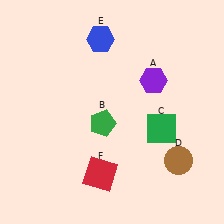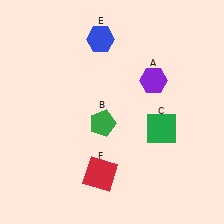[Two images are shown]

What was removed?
The brown circle (D) was removed in Image 2.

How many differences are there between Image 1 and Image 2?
There is 1 difference between the two images.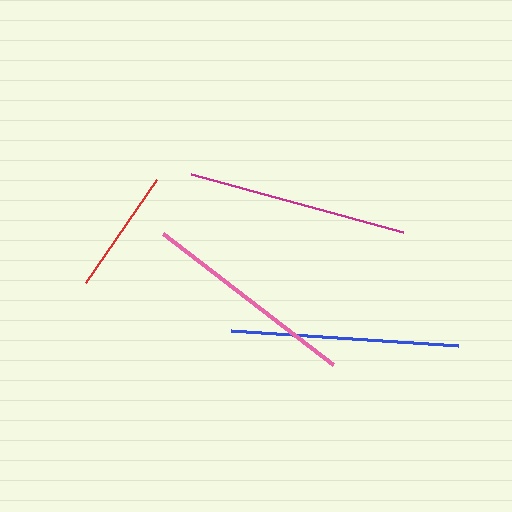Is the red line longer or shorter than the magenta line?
The magenta line is longer than the red line.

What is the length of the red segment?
The red segment is approximately 124 pixels long.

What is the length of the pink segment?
The pink segment is approximately 215 pixels long.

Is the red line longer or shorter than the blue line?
The blue line is longer than the red line.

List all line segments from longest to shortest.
From longest to shortest: blue, magenta, pink, red.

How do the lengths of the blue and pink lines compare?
The blue and pink lines are approximately the same length.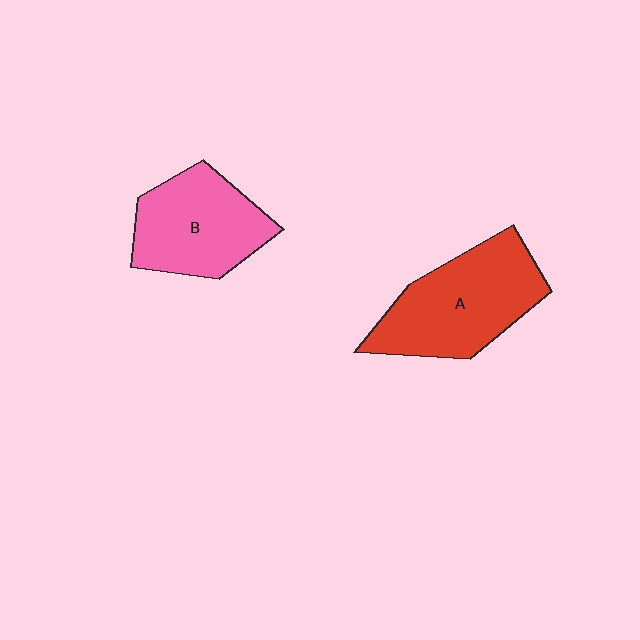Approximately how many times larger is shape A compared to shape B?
Approximately 1.2 times.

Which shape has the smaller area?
Shape B (pink).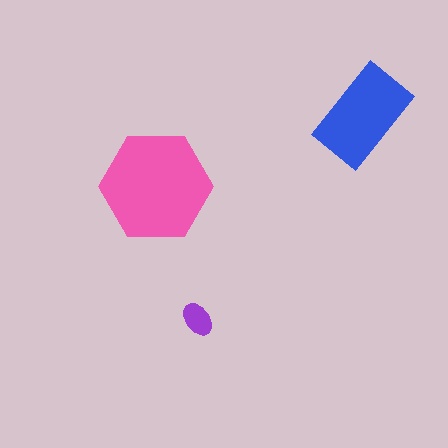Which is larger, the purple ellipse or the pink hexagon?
The pink hexagon.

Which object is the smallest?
The purple ellipse.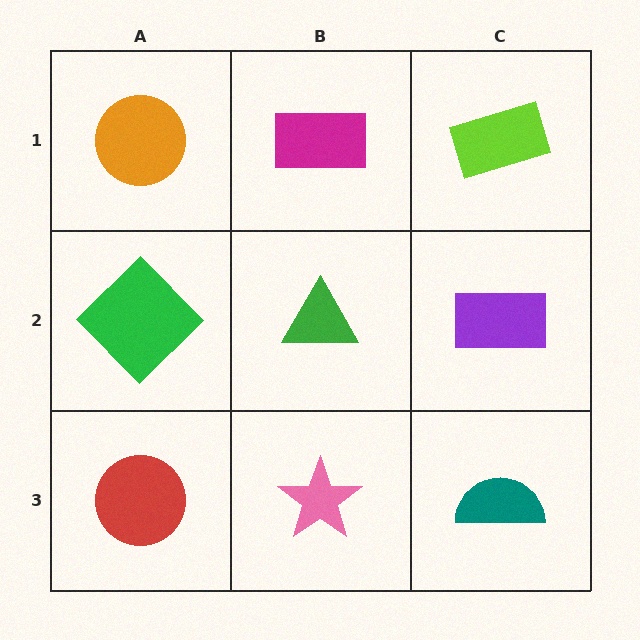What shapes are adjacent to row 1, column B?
A green triangle (row 2, column B), an orange circle (row 1, column A), a lime rectangle (row 1, column C).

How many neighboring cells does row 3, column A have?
2.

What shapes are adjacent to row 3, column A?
A green diamond (row 2, column A), a pink star (row 3, column B).